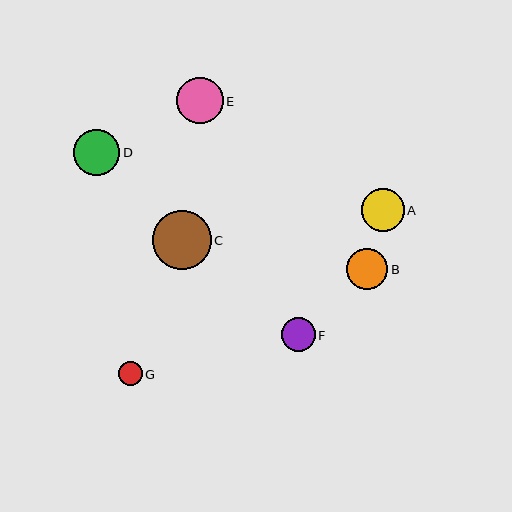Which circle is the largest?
Circle C is the largest with a size of approximately 59 pixels.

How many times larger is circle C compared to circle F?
Circle C is approximately 1.7 times the size of circle F.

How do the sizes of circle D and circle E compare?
Circle D and circle E are approximately the same size.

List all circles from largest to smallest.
From largest to smallest: C, D, E, A, B, F, G.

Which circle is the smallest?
Circle G is the smallest with a size of approximately 24 pixels.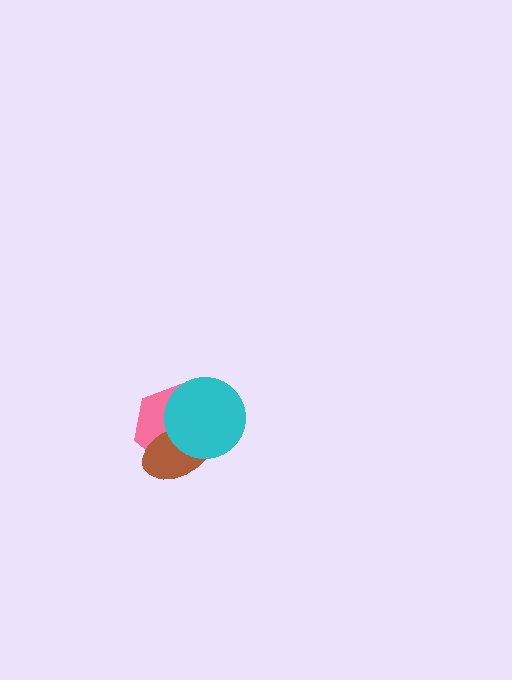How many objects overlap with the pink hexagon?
2 objects overlap with the pink hexagon.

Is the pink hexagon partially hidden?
Yes, it is partially covered by another shape.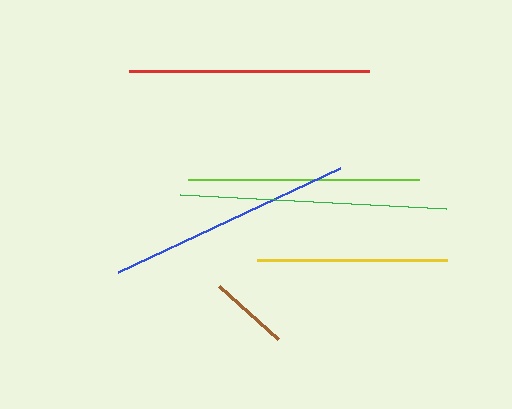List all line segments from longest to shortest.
From longest to shortest: green, blue, red, lime, yellow, brown.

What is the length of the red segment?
The red segment is approximately 240 pixels long.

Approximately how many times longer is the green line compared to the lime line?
The green line is approximately 1.2 times the length of the lime line.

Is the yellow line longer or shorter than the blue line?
The blue line is longer than the yellow line.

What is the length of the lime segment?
The lime segment is approximately 231 pixels long.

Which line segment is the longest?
The green line is the longest at approximately 267 pixels.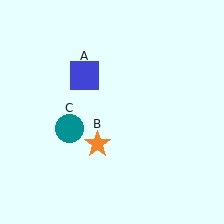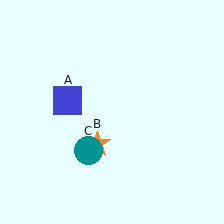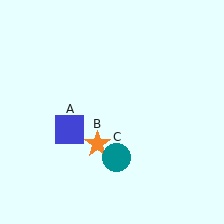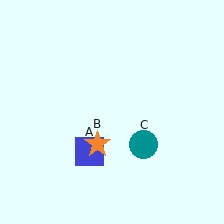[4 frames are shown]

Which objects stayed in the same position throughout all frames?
Orange star (object B) remained stationary.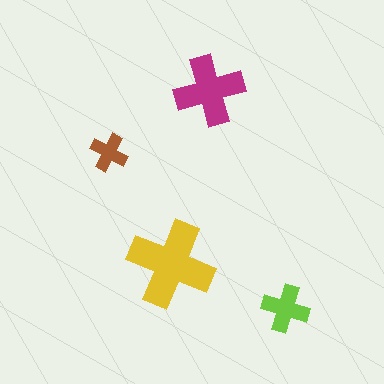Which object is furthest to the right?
The lime cross is rightmost.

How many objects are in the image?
There are 4 objects in the image.